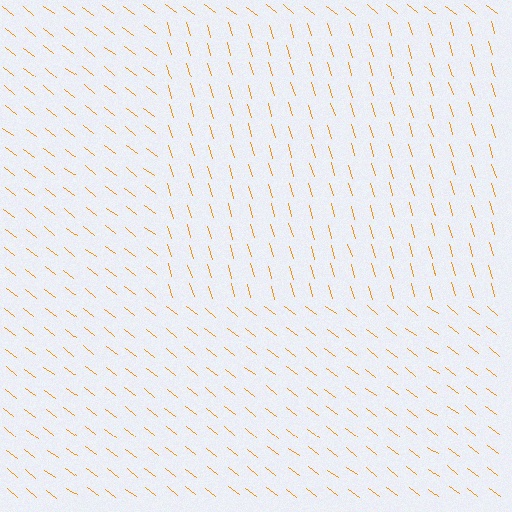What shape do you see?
I see a rectangle.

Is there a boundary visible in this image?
Yes, there is a texture boundary formed by a change in line orientation.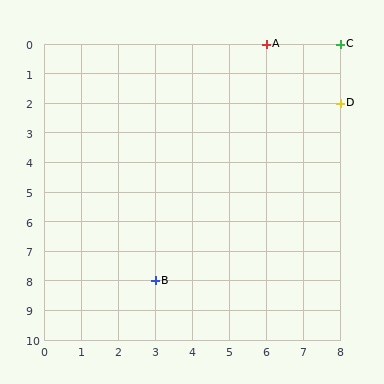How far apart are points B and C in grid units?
Points B and C are 5 columns and 8 rows apart (about 9.4 grid units diagonally).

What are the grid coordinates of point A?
Point A is at grid coordinates (6, 0).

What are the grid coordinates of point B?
Point B is at grid coordinates (3, 8).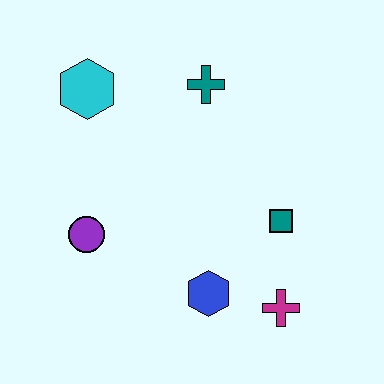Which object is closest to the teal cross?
The cyan hexagon is closest to the teal cross.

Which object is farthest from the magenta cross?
The cyan hexagon is farthest from the magenta cross.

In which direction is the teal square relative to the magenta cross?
The teal square is above the magenta cross.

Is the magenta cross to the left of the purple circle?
No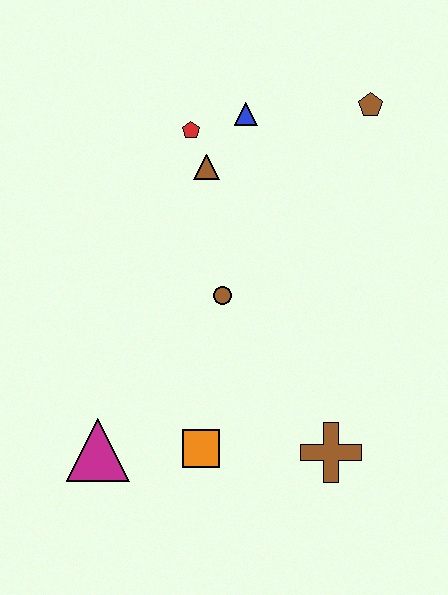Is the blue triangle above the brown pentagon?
No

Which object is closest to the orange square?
The magenta triangle is closest to the orange square.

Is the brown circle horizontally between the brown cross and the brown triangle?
Yes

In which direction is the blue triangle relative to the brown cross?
The blue triangle is above the brown cross.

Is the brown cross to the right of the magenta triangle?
Yes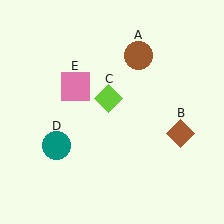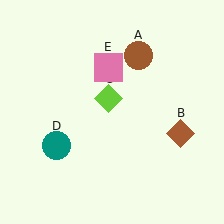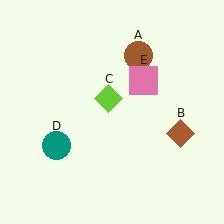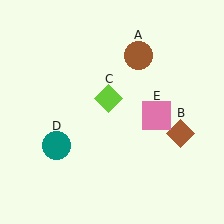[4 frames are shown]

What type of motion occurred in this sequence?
The pink square (object E) rotated clockwise around the center of the scene.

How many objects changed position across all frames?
1 object changed position: pink square (object E).